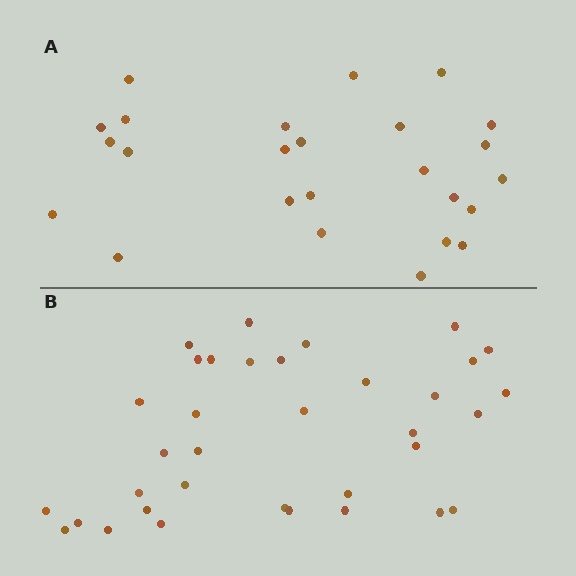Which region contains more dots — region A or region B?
Region B (the bottom region) has more dots.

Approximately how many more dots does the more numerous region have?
Region B has roughly 10 or so more dots than region A.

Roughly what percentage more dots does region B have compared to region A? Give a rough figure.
About 40% more.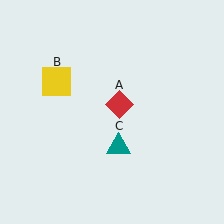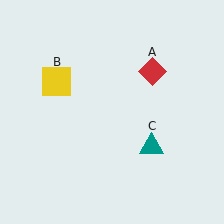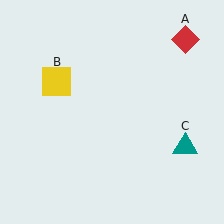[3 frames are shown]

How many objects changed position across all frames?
2 objects changed position: red diamond (object A), teal triangle (object C).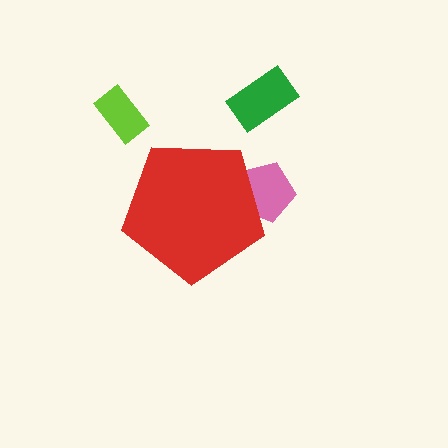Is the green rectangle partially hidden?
No, the green rectangle is fully visible.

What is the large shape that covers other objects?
A red pentagon.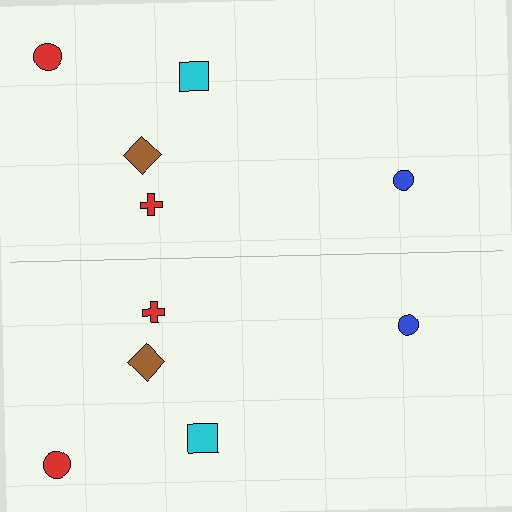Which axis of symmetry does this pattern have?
The pattern has a horizontal axis of symmetry running through the center of the image.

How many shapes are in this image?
There are 10 shapes in this image.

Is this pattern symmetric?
Yes, this pattern has bilateral (reflection) symmetry.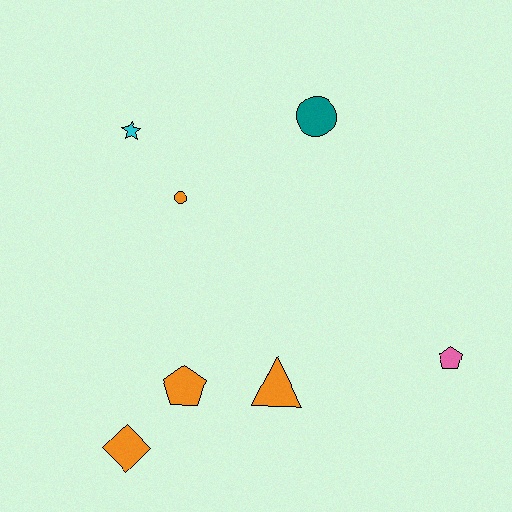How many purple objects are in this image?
There are no purple objects.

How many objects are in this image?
There are 7 objects.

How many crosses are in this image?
There are no crosses.